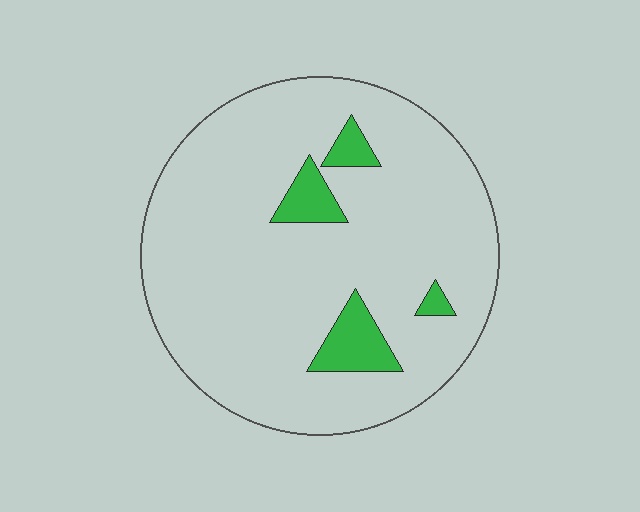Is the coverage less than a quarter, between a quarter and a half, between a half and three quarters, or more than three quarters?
Less than a quarter.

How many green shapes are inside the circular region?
4.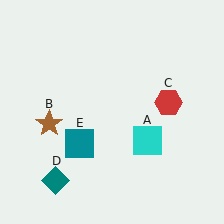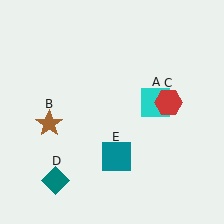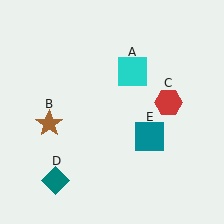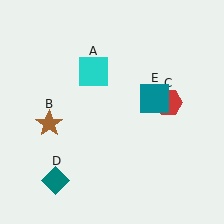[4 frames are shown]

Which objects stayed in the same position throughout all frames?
Brown star (object B) and red hexagon (object C) and teal diamond (object D) remained stationary.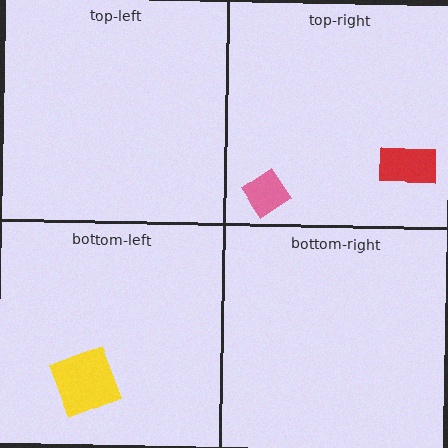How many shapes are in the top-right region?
2.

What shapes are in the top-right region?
The red rectangle, the pink diamond.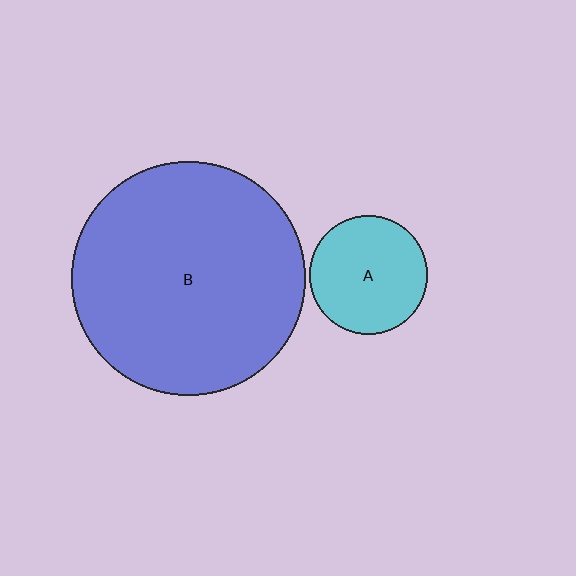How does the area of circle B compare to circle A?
Approximately 3.9 times.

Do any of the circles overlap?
No, none of the circles overlap.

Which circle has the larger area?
Circle B (blue).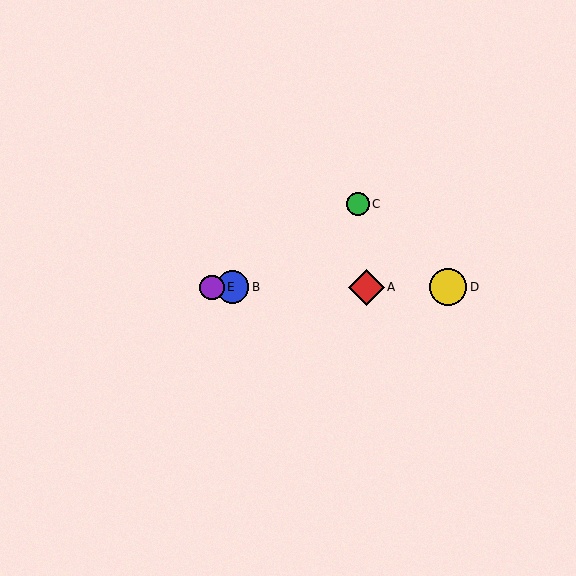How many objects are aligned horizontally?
4 objects (A, B, D, E) are aligned horizontally.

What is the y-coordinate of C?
Object C is at y≈204.